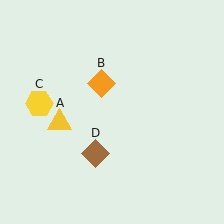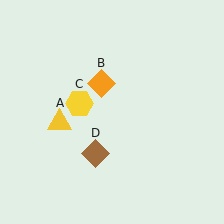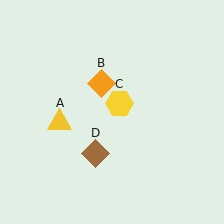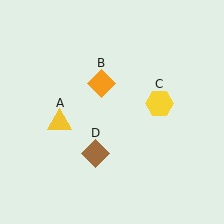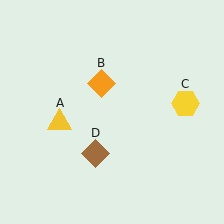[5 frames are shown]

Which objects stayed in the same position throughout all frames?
Yellow triangle (object A) and orange diamond (object B) and brown diamond (object D) remained stationary.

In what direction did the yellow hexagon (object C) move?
The yellow hexagon (object C) moved right.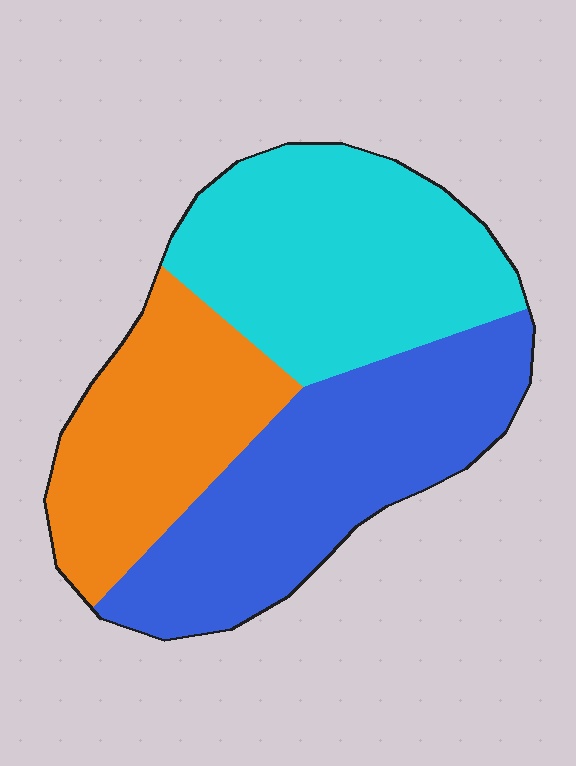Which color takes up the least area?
Orange, at roughly 25%.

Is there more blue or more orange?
Blue.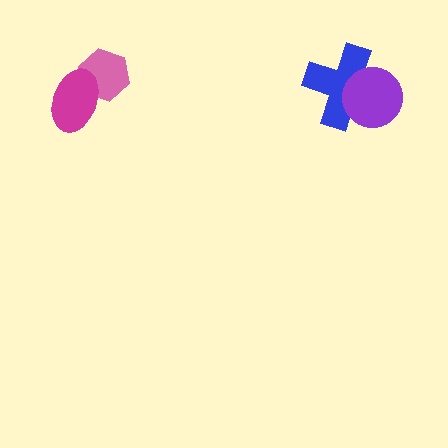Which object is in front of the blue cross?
The purple circle is in front of the blue cross.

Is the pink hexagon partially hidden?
Yes, it is partially covered by another shape.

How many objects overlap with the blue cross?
1 object overlaps with the blue cross.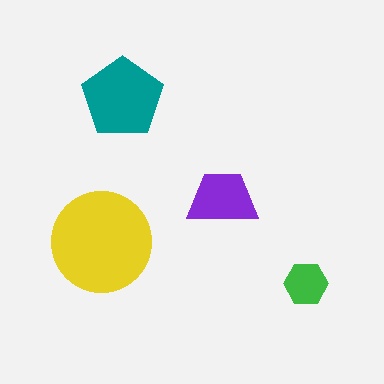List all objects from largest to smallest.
The yellow circle, the teal pentagon, the purple trapezoid, the green hexagon.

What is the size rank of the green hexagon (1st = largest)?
4th.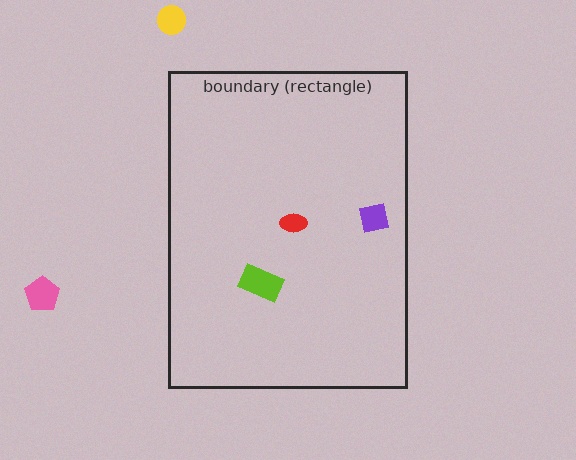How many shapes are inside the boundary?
3 inside, 2 outside.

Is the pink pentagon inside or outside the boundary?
Outside.